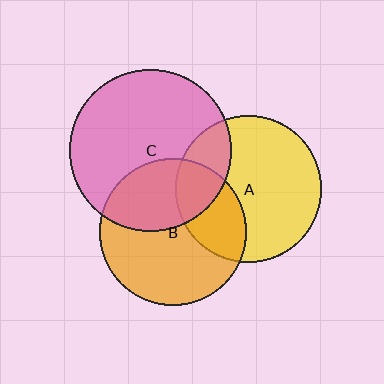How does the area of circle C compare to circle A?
Approximately 1.2 times.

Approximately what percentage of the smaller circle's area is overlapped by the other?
Approximately 30%.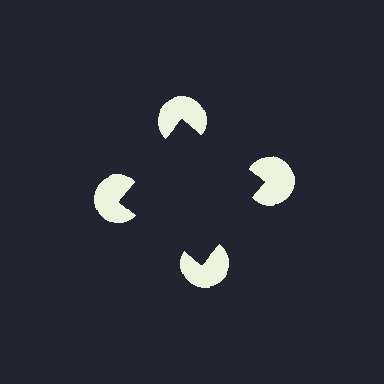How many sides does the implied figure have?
4 sides.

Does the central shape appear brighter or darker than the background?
It typically appears slightly darker than the background, even though no actual brightness change is drawn.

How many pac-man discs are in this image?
There are 4 — one at each vertex of the illusory square.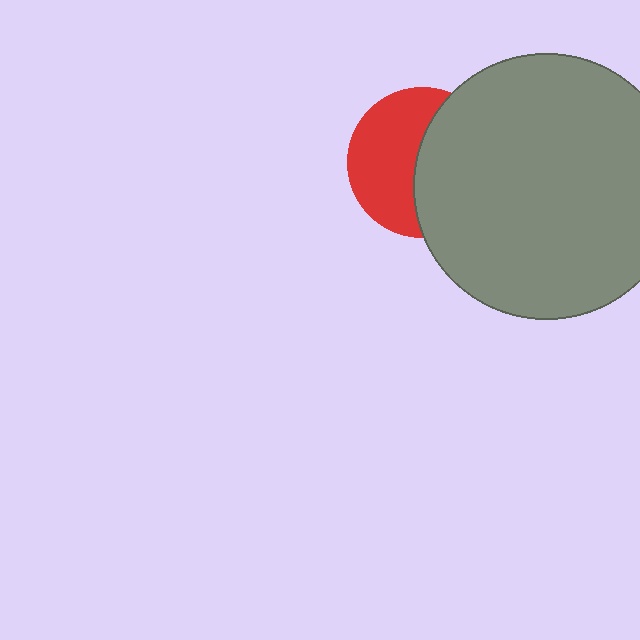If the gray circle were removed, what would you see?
You would see the complete red circle.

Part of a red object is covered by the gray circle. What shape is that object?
It is a circle.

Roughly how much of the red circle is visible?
About half of it is visible (roughly 50%).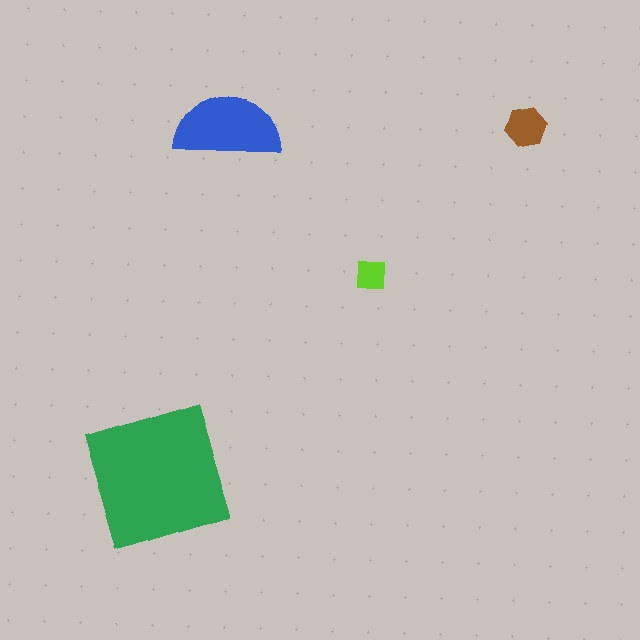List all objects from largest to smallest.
The green square, the blue semicircle, the brown hexagon, the lime square.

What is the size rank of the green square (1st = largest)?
1st.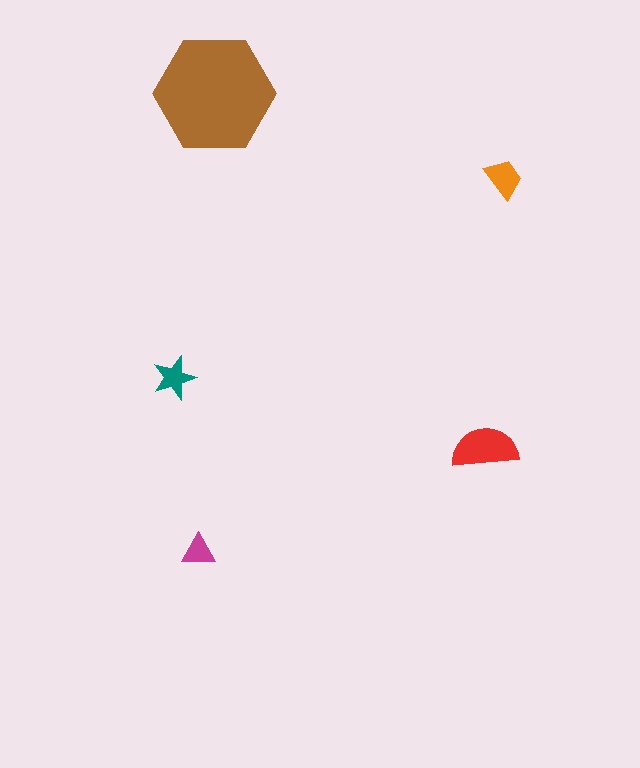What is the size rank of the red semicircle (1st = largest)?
2nd.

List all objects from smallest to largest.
The magenta triangle, the teal star, the orange trapezoid, the red semicircle, the brown hexagon.